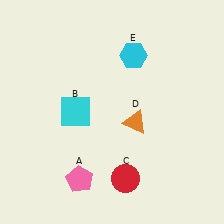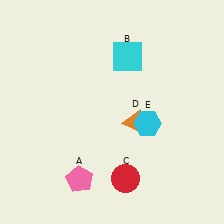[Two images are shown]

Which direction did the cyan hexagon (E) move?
The cyan hexagon (E) moved down.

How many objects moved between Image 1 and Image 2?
2 objects moved between the two images.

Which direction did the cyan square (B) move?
The cyan square (B) moved up.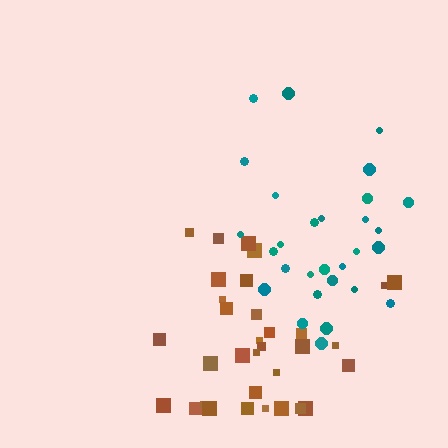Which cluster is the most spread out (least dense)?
Teal.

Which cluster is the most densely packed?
Brown.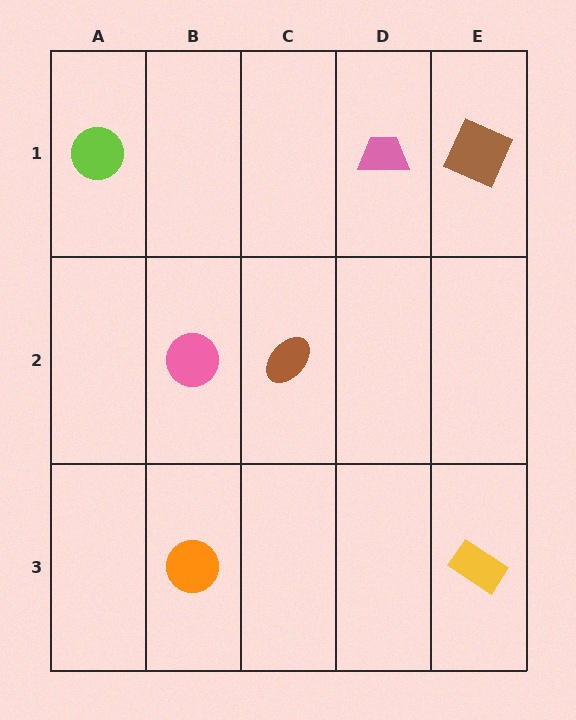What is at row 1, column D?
A pink trapezoid.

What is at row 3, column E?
A yellow rectangle.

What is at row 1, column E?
A brown square.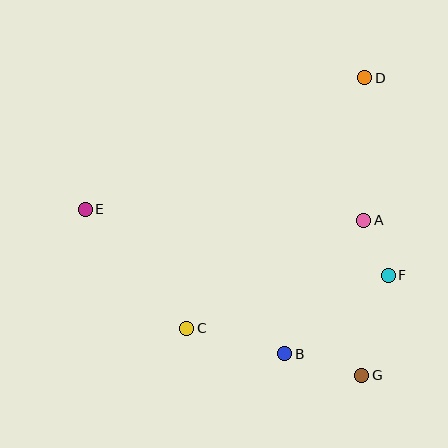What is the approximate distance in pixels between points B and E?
The distance between B and E is approximately 246 pixels.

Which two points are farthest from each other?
Points E and G are farthest from each other.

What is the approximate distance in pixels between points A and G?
The distance between A and G is approximately 155 pixels.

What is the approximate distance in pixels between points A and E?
The distance between A and E is approximately 279 pixels.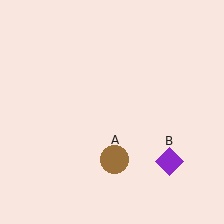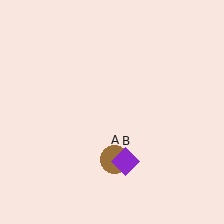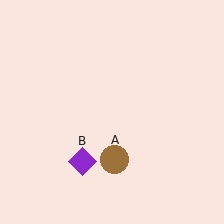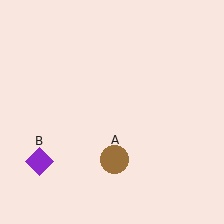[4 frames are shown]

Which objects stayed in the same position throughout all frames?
Brown circle (object A) remained stationary.